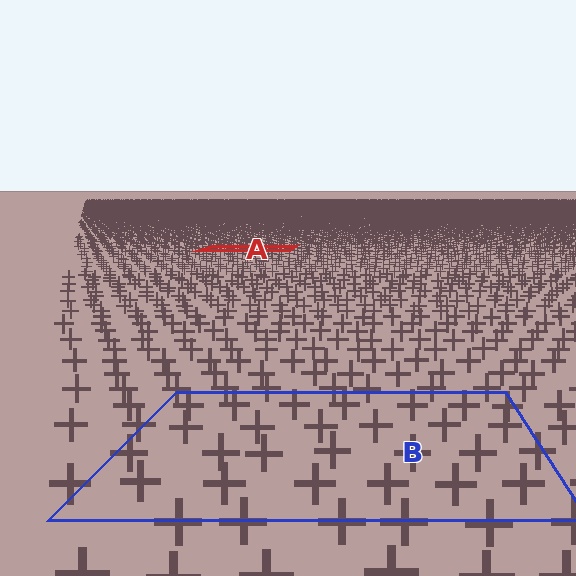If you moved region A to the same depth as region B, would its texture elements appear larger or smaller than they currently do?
They would appear larger. At a closer depth, the same texture elements are projected at a bigger on-screen size.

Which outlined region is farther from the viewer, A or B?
Region A is farther from the viewer — the texture elements inside it appear smaller and more densely packed.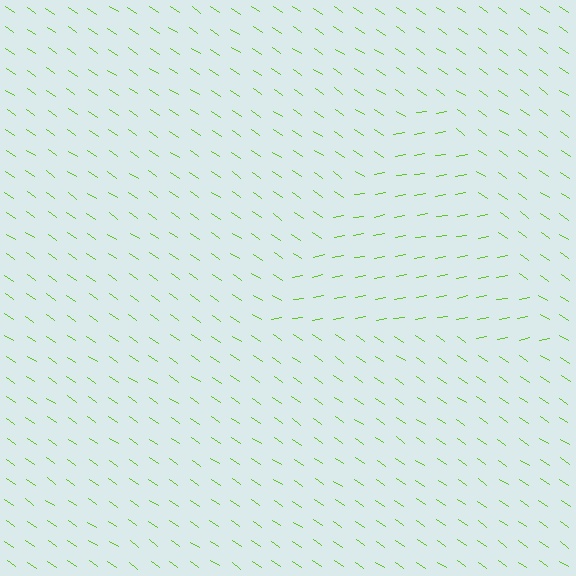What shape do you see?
I see a triangle.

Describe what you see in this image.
The image is filled with small lime line segments. A triangle region in the image has lines oriented differently from the surrounding lines, creating a visible texture boundary.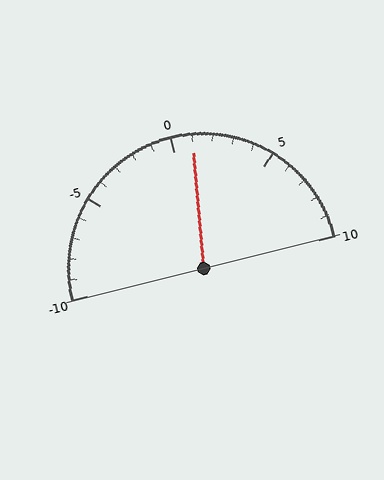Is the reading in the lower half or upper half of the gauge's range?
The reading is in the upper half of the range (-10 to 10).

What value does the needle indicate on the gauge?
The needle indicates approximately 1.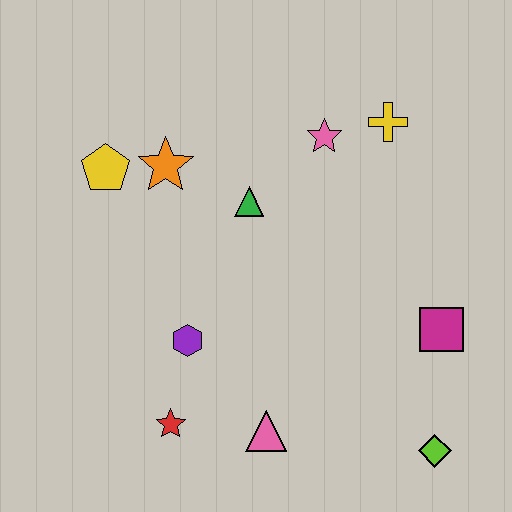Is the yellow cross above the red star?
Yes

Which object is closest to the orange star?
The yellow pentagon is closest to the orange star.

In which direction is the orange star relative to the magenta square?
The orange star is to the left of the magenta square.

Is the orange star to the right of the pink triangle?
No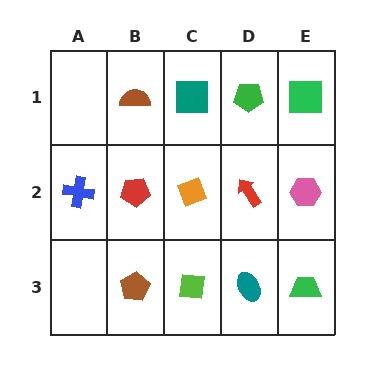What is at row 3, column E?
A green trapezoid.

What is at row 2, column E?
A pink hexagon.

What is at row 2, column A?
A blue cross.